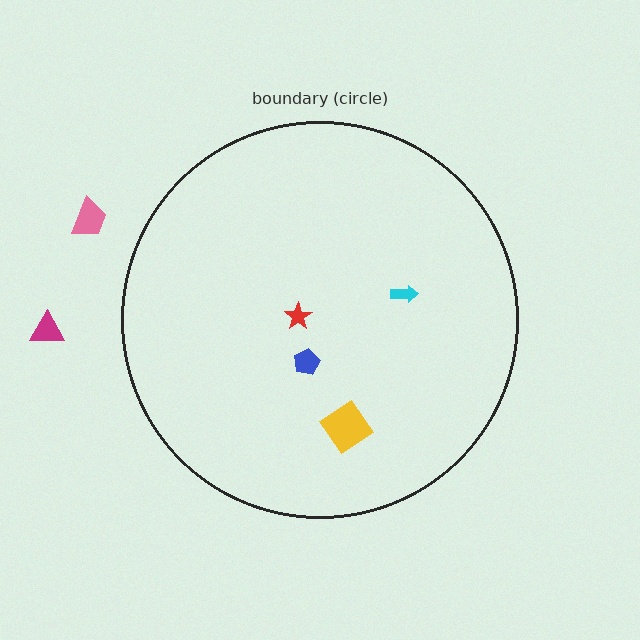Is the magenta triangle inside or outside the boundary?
Outside.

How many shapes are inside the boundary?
4 inside, 2 outside.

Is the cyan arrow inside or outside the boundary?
Inside.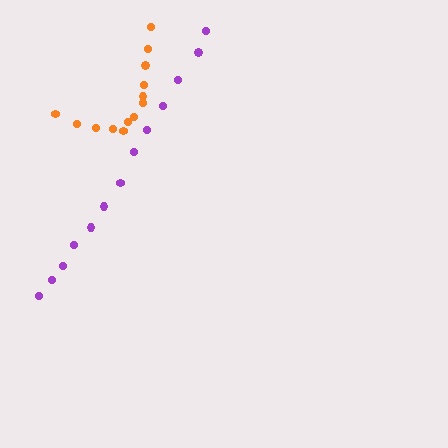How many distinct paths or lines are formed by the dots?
There are 2 distinct paths.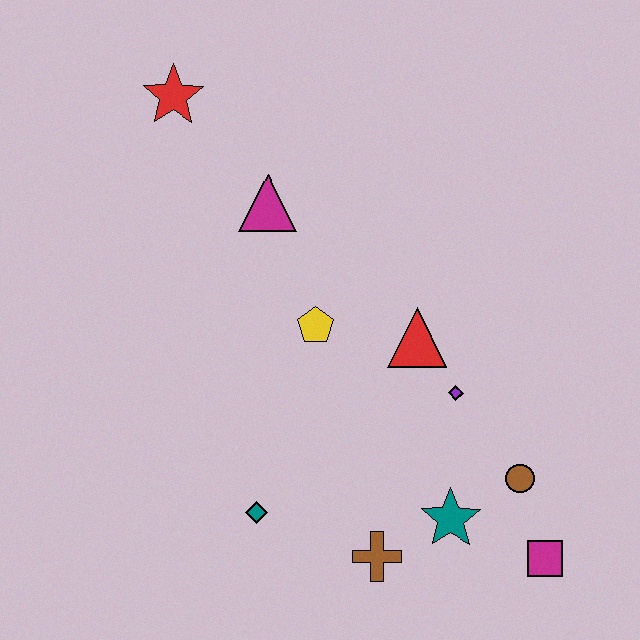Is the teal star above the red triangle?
No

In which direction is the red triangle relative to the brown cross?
The red triangle is above the brown cross.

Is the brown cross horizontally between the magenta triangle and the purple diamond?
Yes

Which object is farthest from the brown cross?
The red star is farthest from the brown cross.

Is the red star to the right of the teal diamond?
No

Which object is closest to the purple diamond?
The red triangle is closest to the purple diamond.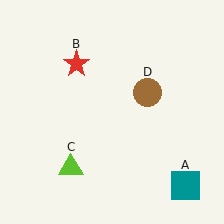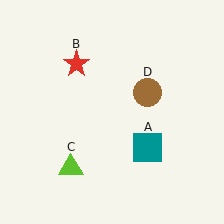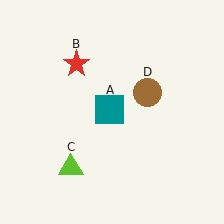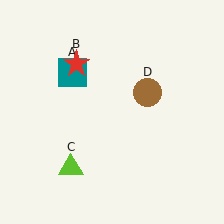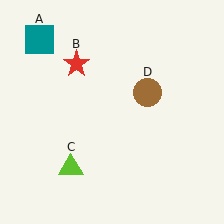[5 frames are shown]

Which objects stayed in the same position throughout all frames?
Red star (object B) and lime triangle (object C) and brown circle (object D) remained stationary.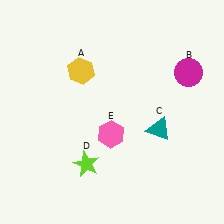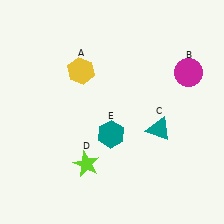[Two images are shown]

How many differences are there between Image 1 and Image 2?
There is 1 difference between the two images.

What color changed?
The hexagon (E) changed from pink in Image 1 to teal in Image 2.